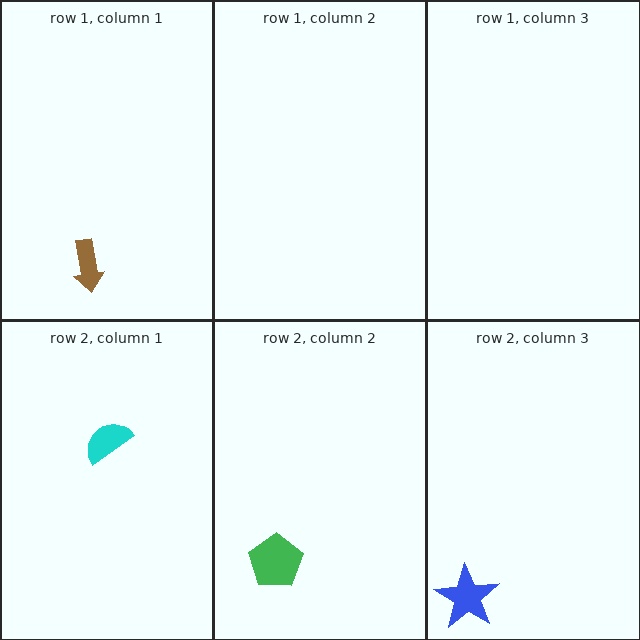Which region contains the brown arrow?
The row 1, column 1 region.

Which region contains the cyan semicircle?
The row 2, column 1 region.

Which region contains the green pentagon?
The row 2, column 2 region.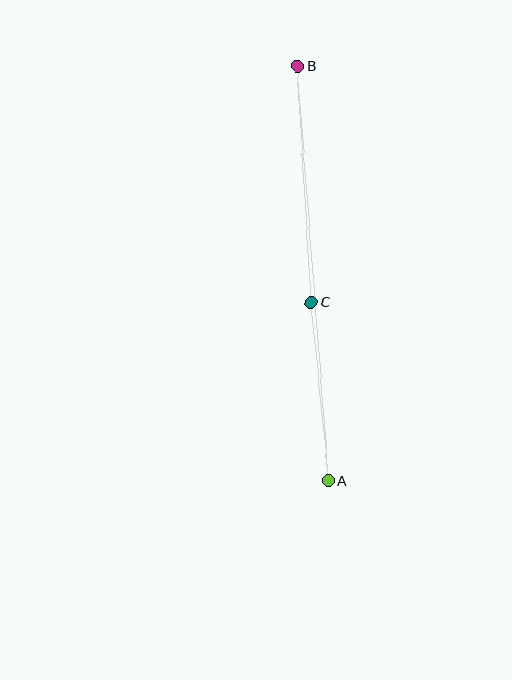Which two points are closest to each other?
Points A and C are closest to each other.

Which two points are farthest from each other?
Points A and B are farthest from each other.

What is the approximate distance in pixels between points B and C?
The distance between B and C is approximately 237 pixels.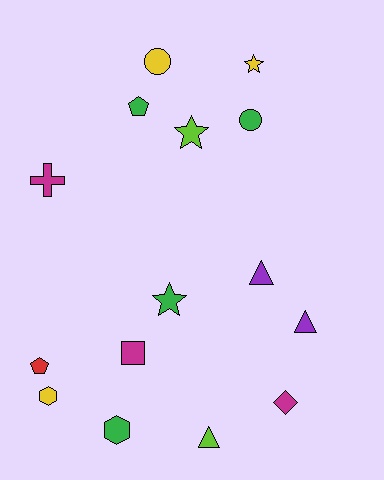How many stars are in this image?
There are 3 stars.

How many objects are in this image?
There are 15 objects.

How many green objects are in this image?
There are 4 green objects.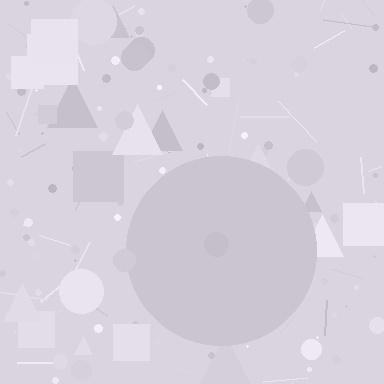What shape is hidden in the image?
A circle is hidden in the image.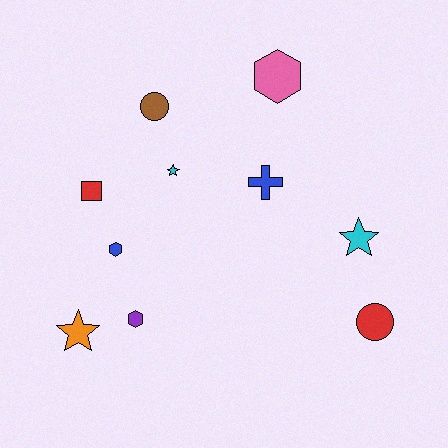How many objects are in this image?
There are 10 objects.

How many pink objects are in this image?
There is 1 pink object.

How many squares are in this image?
There is 1 square.